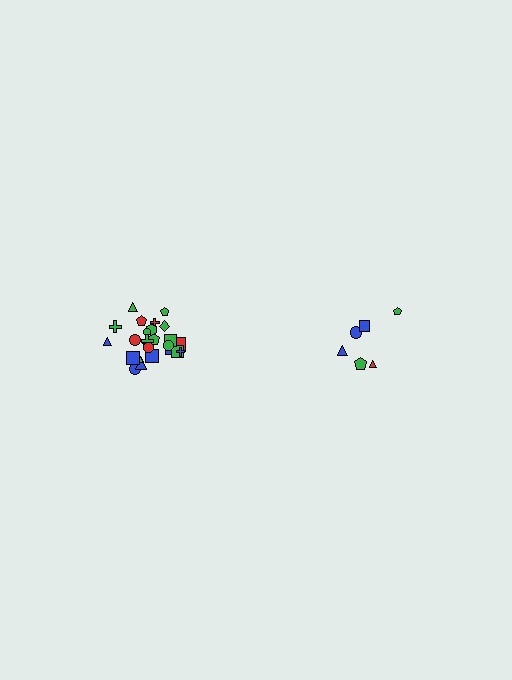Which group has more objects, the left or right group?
The left group.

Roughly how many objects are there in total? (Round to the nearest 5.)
Roughly 30 objects in total.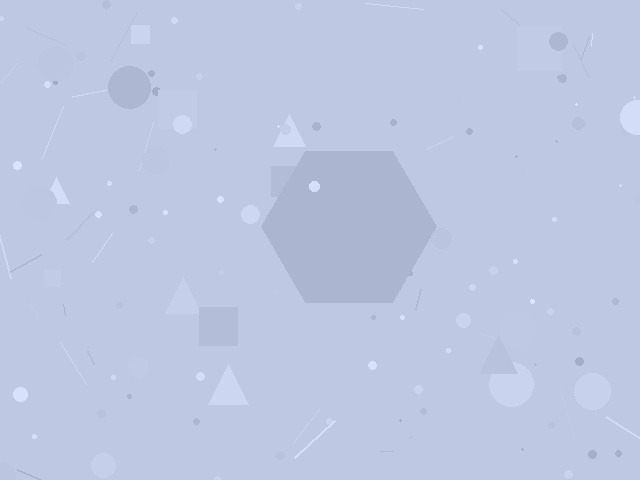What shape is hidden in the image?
A hexagon is hidden in the image.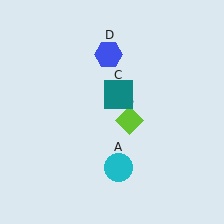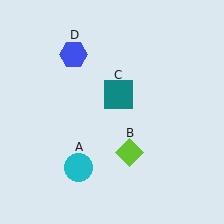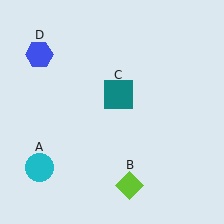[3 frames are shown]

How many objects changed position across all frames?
3 objects changed position: cyan circle (object A), lime diamond (object B), blue hexagon (object D).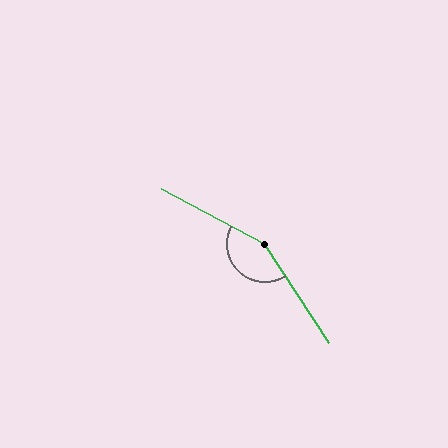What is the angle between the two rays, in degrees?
Approximately 151 degrees.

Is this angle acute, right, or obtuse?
It is obtuse.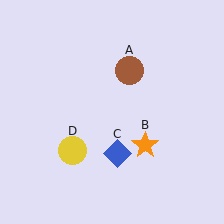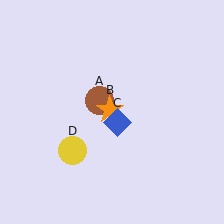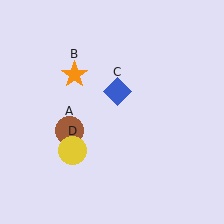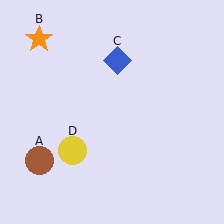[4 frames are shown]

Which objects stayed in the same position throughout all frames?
Yellow circle (object D) remained stationary.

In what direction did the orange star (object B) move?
The orange star (object B) moved up and to the left.